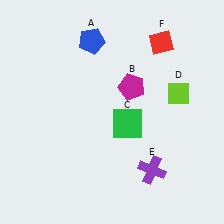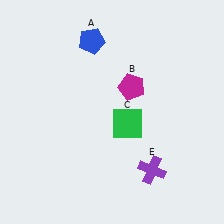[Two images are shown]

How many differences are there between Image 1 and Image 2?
There are 2 differences between the two images.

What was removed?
The red diamond (F), the lime diamond (D) were removed in Image 2.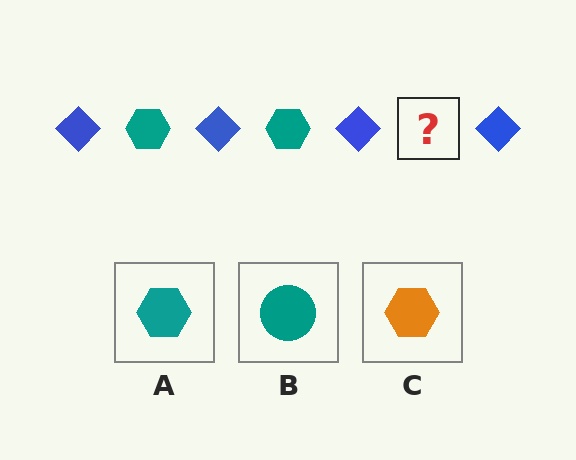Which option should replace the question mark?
Option A.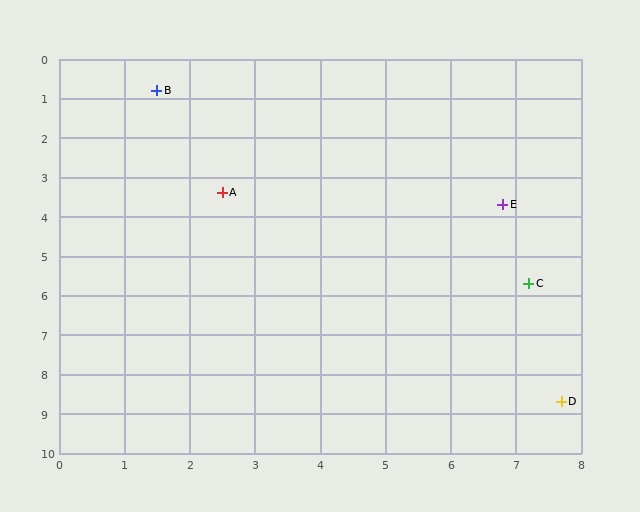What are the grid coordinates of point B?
Point B is at approximately (1.5, 0.8).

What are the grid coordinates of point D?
Point D is at approximately (7.7, 8.7).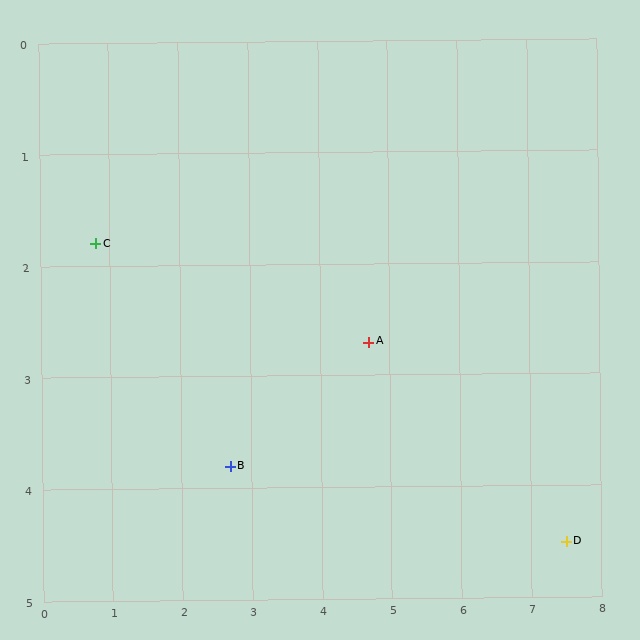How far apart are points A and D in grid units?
Points A and D are about 3.3 grid units apart.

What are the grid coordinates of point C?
Point C is at approximately (0.8, 1.8).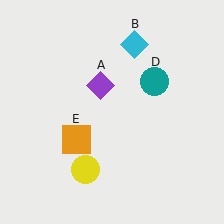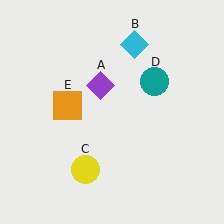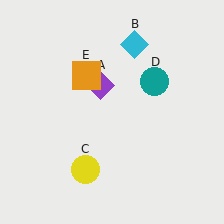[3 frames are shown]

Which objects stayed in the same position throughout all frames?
Purple diamond (object A) and cyan diamond (object B) and yellow circle (object C) and teal circle (object D) remained stationary.